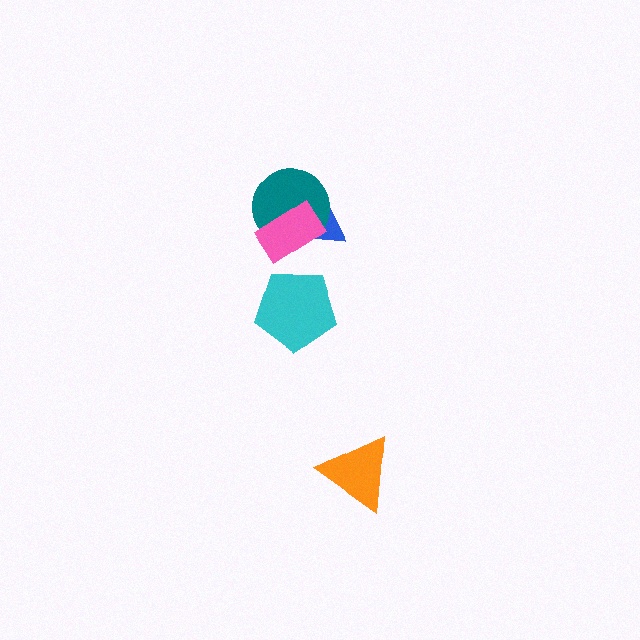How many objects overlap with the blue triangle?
2 objects overlap with the blue triangle.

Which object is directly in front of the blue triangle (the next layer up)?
The teal circle is directly in front of the blue triangle.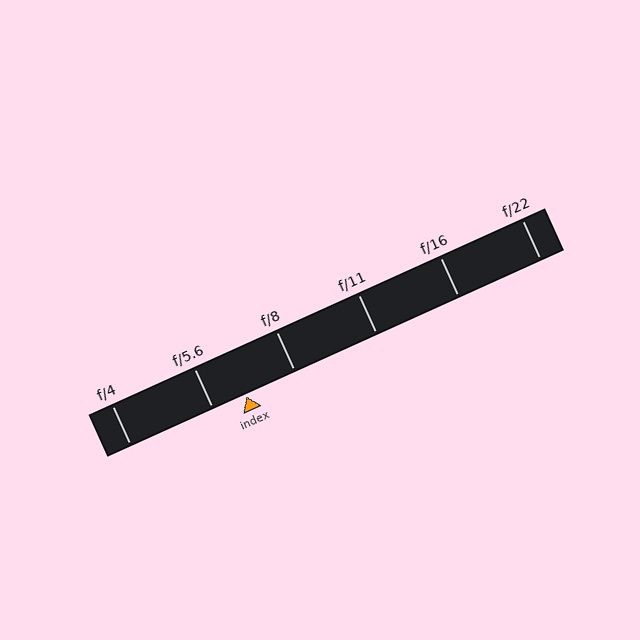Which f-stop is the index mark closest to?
The index mark is closest to f/5.6.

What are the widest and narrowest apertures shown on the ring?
The widest aperture shown is f/4 and the narrowest is f/22.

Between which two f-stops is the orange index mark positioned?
The index mark is between f/5.6 and f/8.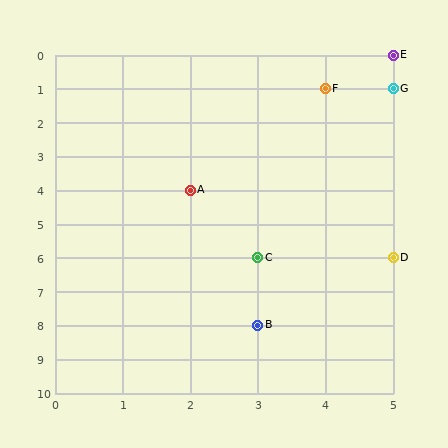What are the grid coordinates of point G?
Point G is at grid coordinates (5, 1).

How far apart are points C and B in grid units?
Points C and B are 2 rows apart.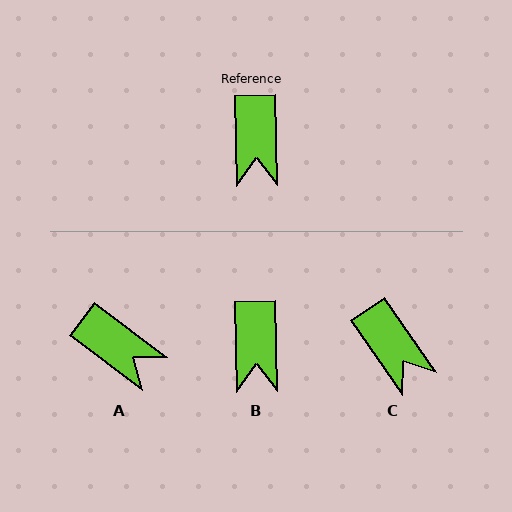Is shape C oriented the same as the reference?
No, it is off by about 34 degrees.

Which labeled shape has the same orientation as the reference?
B.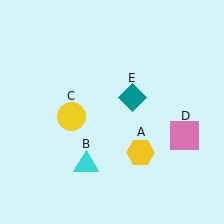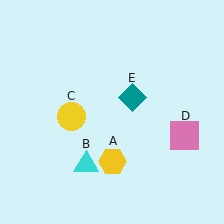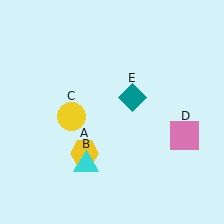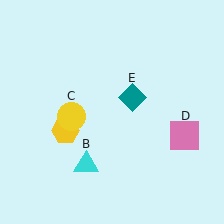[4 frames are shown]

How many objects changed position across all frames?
1 object changed position: yellow hexagon (object A).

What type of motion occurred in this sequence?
The yellow hexagon (object A) rotated clockwise around the center of the scene.